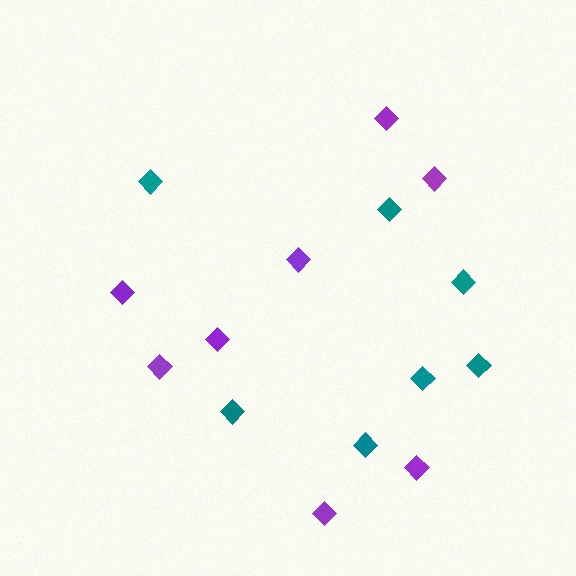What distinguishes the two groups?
There are 2 groups: one group of teal diamonds (7) and one group of purple diamonds (8).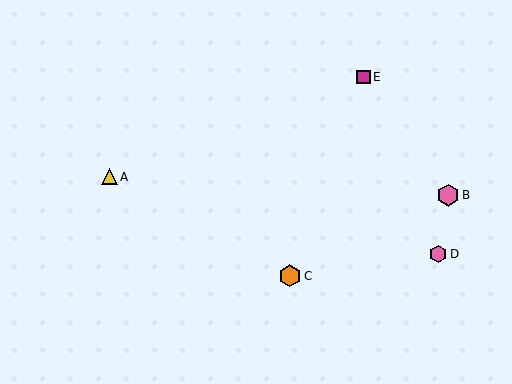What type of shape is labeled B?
Shape B is a pink hexagon.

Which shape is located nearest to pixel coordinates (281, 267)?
The orange hexagon (labeled C) at (290, 276) is nearest to that location.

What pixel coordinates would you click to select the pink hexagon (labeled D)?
Click at (438, 254) to select the pink hexagon D.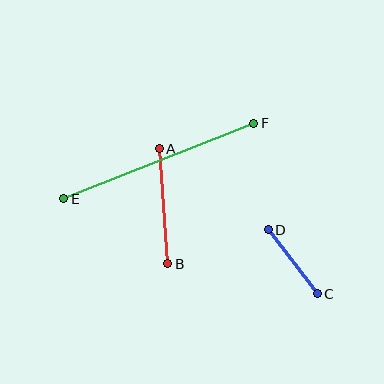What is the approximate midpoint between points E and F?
The midpoint is at approximately (159, 161) pixels.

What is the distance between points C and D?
The distance is approximately 80 pixels.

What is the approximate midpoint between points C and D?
The midpoint is at approximately (293, 262) pixels.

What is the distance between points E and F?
The distance is approximately 204 pixels.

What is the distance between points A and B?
The distance is approximately 115 pixels.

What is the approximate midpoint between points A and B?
The midpoint is at approximately (163, 206) pixels.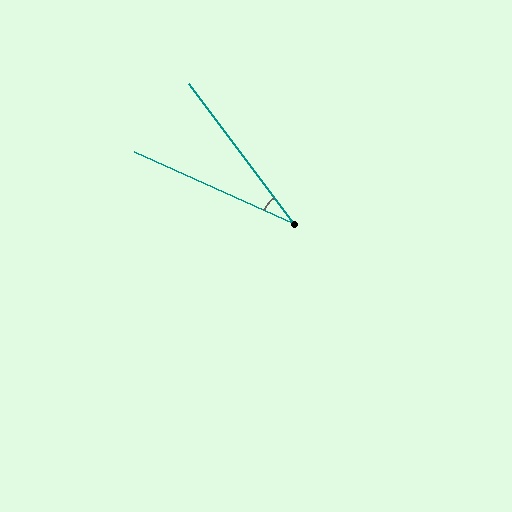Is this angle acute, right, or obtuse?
It is acute.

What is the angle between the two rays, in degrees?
Approximately 29 degrees.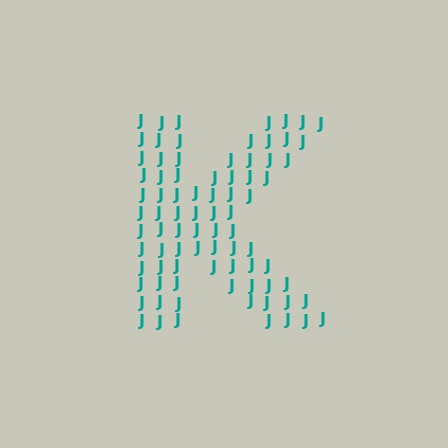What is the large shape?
The large shape is the letter K.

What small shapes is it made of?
It is made of small letter J's.